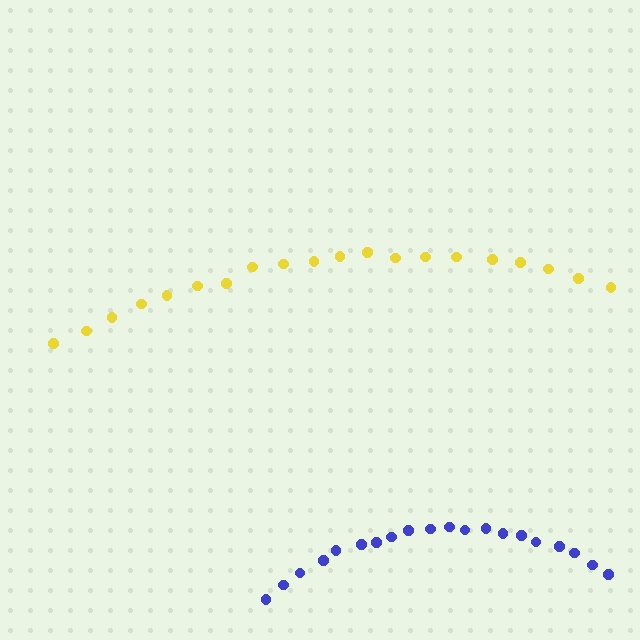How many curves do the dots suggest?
There are 2 distinct paths.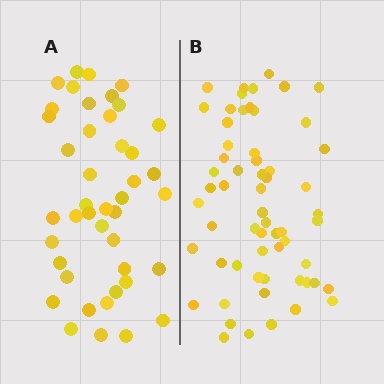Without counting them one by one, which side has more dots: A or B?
Region B (the right region) has more dots.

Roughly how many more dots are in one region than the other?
Region B has approximately 15 more dots than region A.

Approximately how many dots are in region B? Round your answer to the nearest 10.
About 60 dots.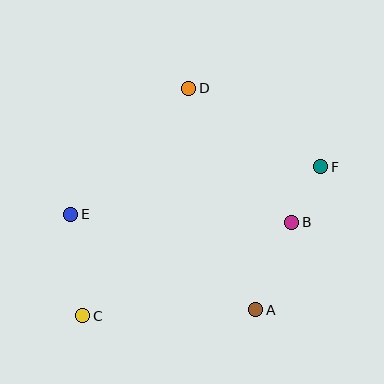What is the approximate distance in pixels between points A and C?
The distance between A and C is approximately 173 pixels.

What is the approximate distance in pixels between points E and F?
The distance between E and F is approximately 255 pixels.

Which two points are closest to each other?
Points B and F are closest to each other.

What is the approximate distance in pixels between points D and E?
The distance between D and E is approximately 173 pixels.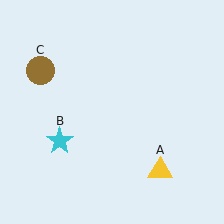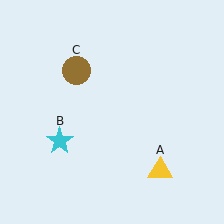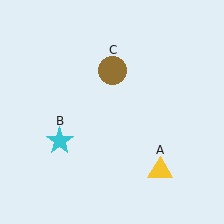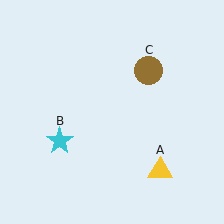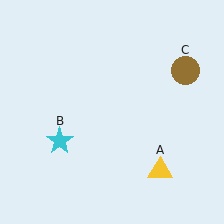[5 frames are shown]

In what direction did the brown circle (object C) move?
The brown circle (object C) moved right.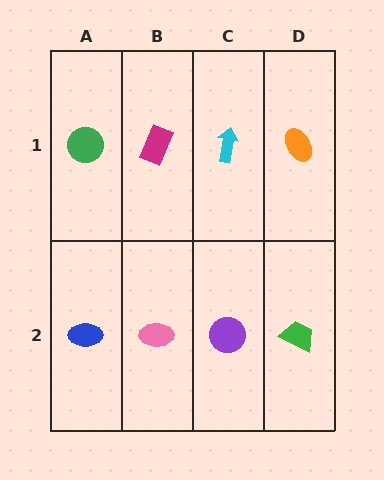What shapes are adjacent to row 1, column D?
A green trapezoid (row 2, column D), a cyan arrow (row 1, column C).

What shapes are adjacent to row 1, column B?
A pink ellipse (row 2, column B), a green circle (row 1, column A), a cyan arrow (row 1, column C).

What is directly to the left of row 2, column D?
A purple circle.